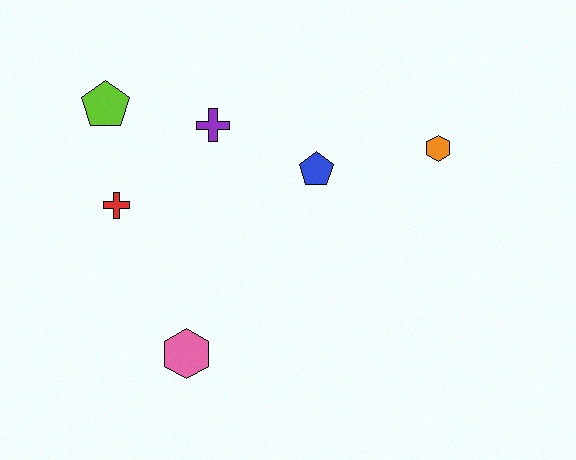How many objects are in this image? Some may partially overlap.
There are 6 objects.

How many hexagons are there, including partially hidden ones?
There are 2 hexagons.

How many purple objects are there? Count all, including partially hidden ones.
There is 1 purple object.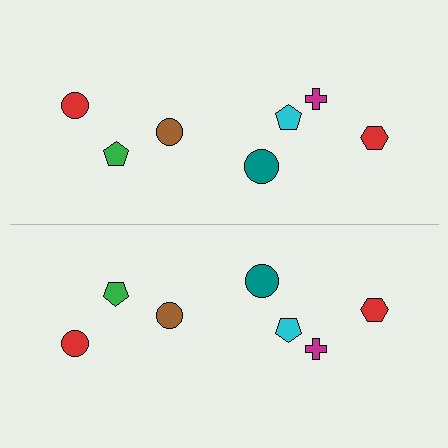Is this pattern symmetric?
Yes, this pattern has bilateral (reflection) symmetry.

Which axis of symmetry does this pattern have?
The pattern has a horizontal axis of symmetry running through the center of the image.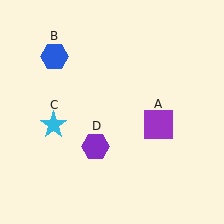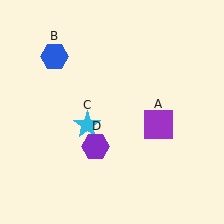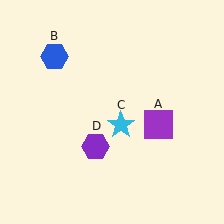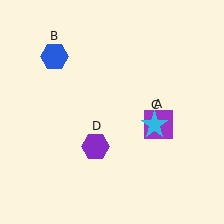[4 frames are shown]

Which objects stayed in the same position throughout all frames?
Purple square (object A) and blue hexagon (object B) and purple hexagon (object D) remained stationary.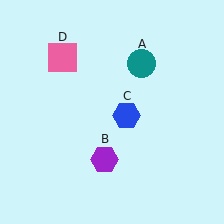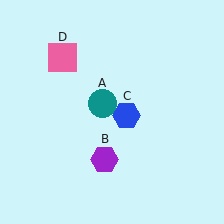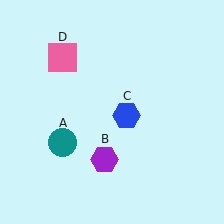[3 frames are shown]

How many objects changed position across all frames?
1 object changed position: teal circle (object A).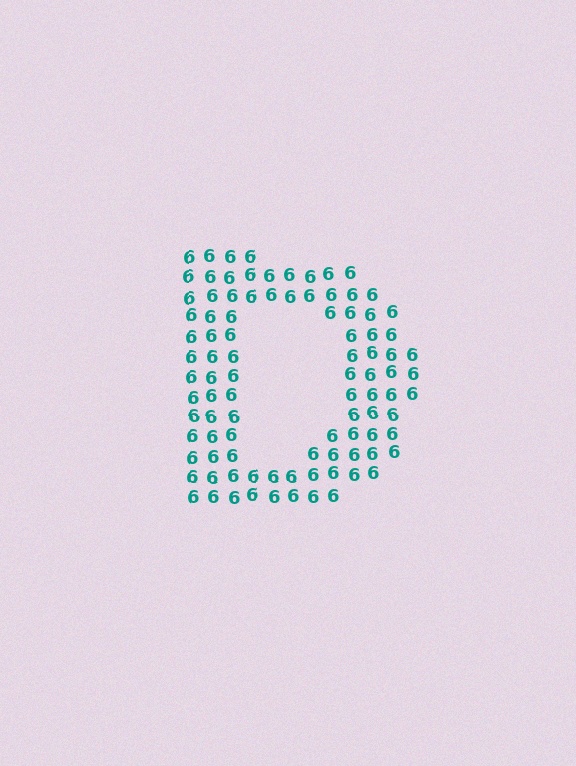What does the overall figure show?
The overall figure shows the letter D.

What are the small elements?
The small elements are digit 6's.